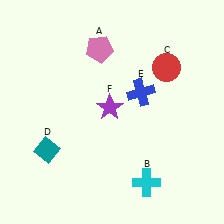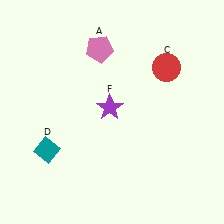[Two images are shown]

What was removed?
The blue cross (E), the cyan cross (B) were removed in Image 2.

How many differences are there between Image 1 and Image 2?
There are 2 differences between the two images.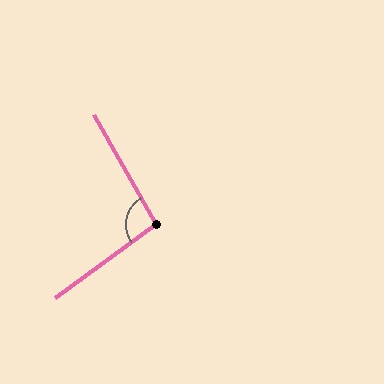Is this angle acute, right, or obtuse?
It is obtuse.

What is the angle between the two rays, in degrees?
Approximately 96 degrees.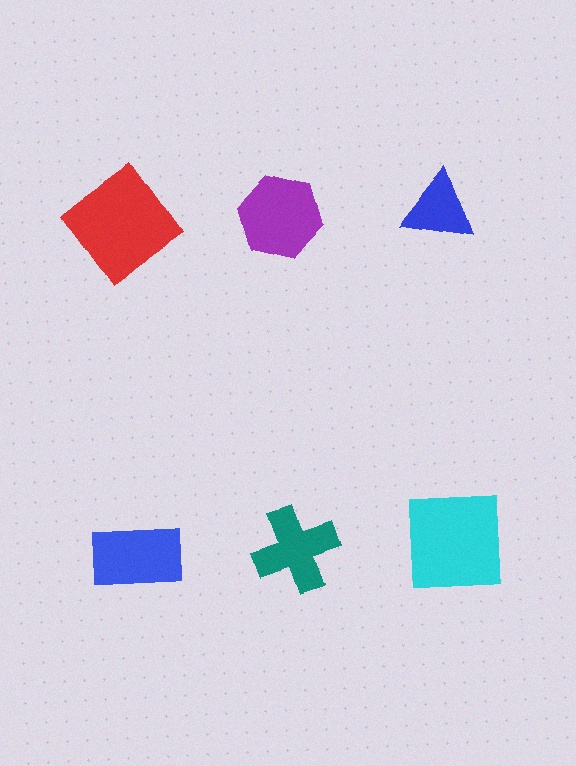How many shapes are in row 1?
3 shapes.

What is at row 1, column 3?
A blue triangle.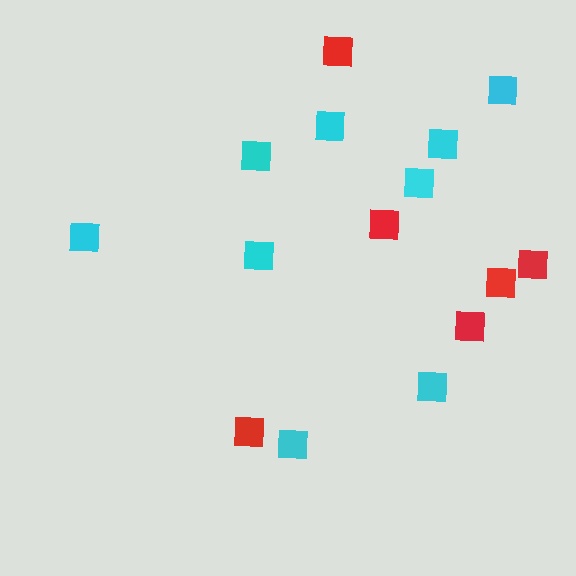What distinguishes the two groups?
There are 2 groups: one group of cyan squares (9) and one group of red squares (6).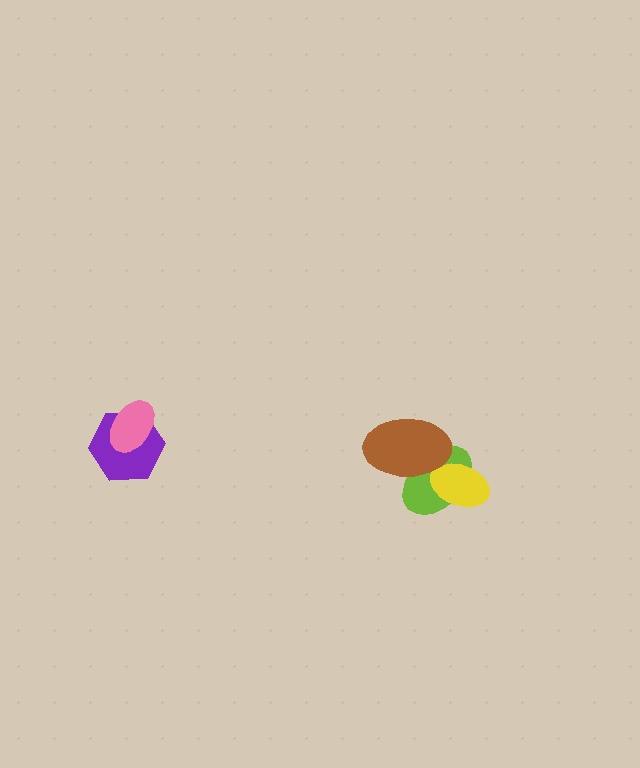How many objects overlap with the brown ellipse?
2 objects overlap with the brown ellipse.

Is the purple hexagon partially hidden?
Yes, it is partially covered by another shape.